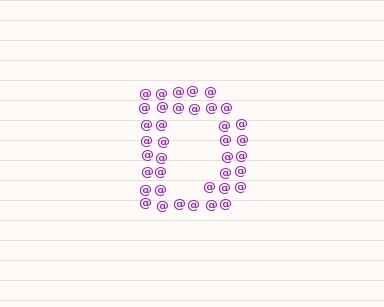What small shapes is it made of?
It is made of small at signs.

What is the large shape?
The large shape is the letter D.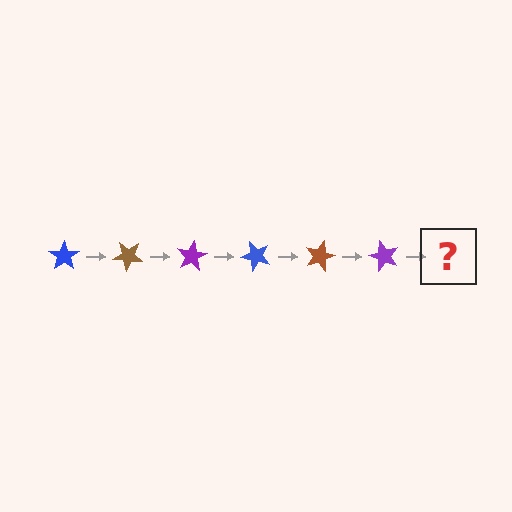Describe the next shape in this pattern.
It should be a blue star, rotated 240 degrees from the start.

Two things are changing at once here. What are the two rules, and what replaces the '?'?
The two rules are that it rotates 40 degrees each step and the color cycles through blue, brown, and purple. The '?' should be a blue star, rotated 240 degrees from the start.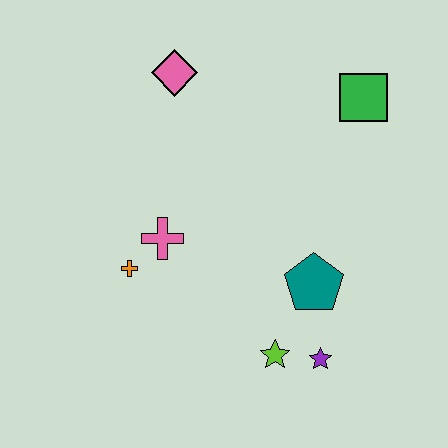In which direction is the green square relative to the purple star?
The green square is above the purple star.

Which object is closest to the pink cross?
The orange cross is closest to the pink cross.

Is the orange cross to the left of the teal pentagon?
Yes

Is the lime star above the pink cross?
No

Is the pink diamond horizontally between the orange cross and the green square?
Yes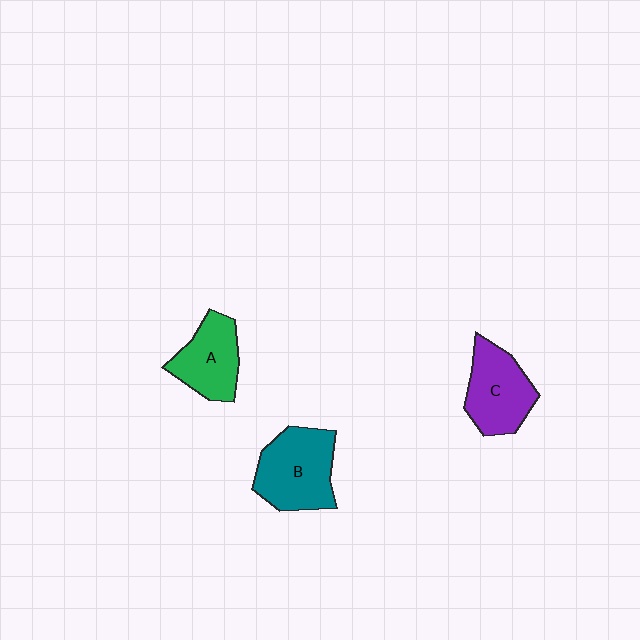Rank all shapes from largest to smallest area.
From largest to smallest: B (teal), C (purple), A (green).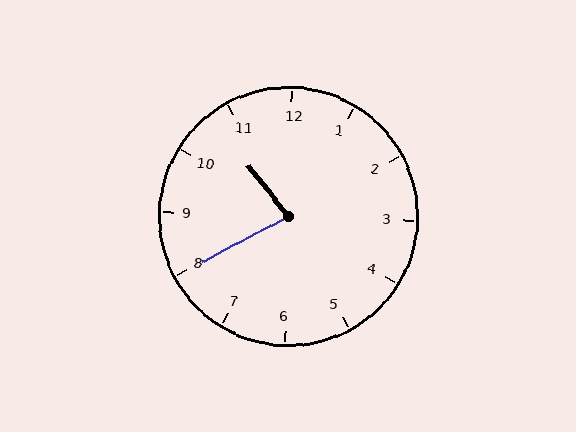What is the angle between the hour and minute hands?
Approximately 80 degrees.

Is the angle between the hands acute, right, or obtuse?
It is acute.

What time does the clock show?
10:40.